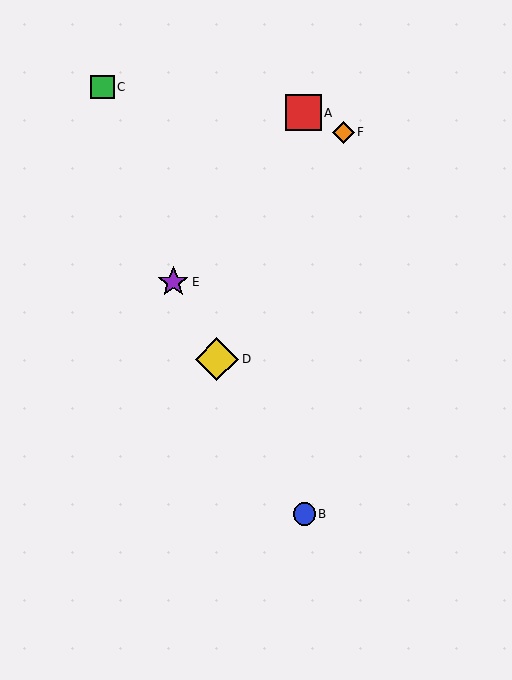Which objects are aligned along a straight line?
Objects B, D, E are aligned along a straight line.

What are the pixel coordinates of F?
Object F is at (343, 132).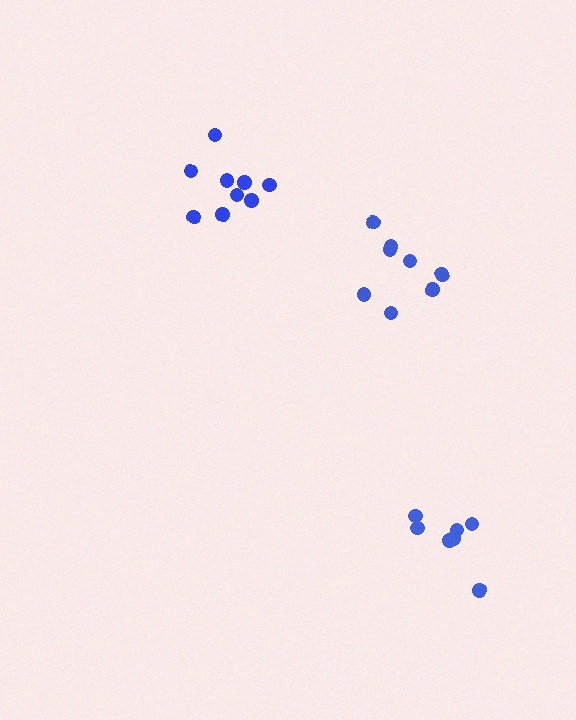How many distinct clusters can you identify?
There are 3 distinct clusters.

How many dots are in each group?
Group 1: 7 dots, Group 2: 9 dots, Group 3: 8 dots (24 total).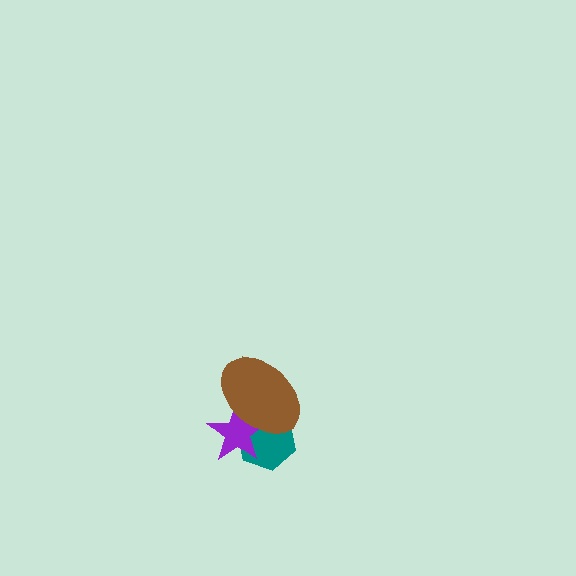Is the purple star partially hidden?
Yes, it is partially covered by another shape.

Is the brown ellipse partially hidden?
No, no other shape covers it.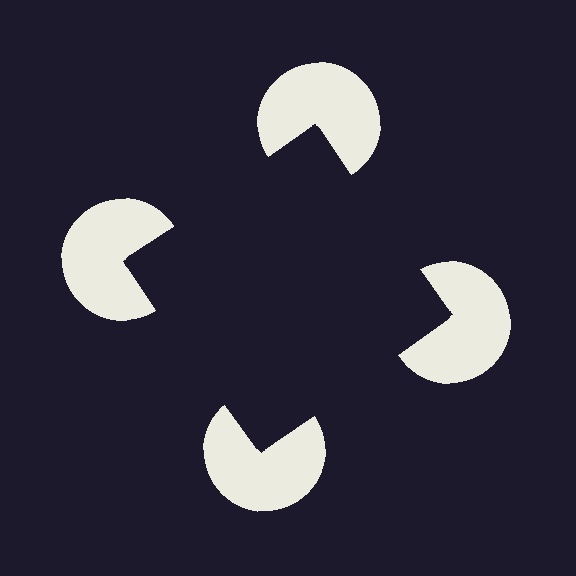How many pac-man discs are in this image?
There are 4 — one at each vertex of the illusory square.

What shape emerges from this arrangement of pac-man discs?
An illusory square — its edges are inferred from the aligned wedge cuts in the pac-man discs, not physically drawn.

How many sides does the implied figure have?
4 sides.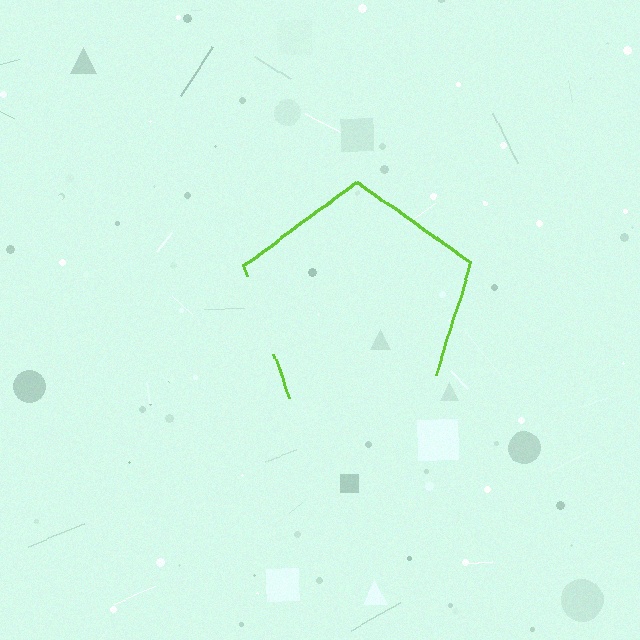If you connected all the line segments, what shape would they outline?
They would outline a pentagon.